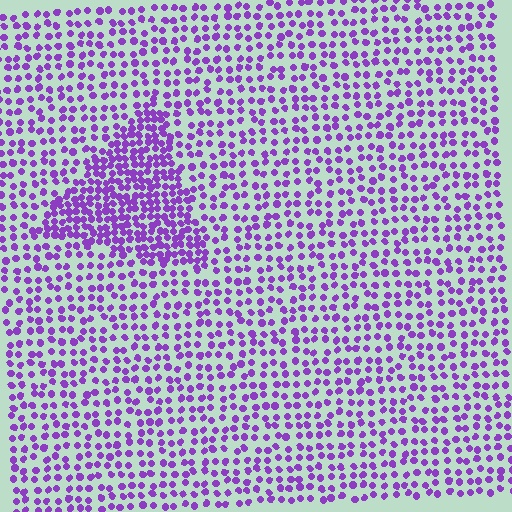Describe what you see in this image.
The image contains small purple elements arranged at two different densities. A triangle-shaped region is visible where the elements are more densely packed than the surrounding area.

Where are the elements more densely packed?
The elements are more densely packed inside the triangle boundary.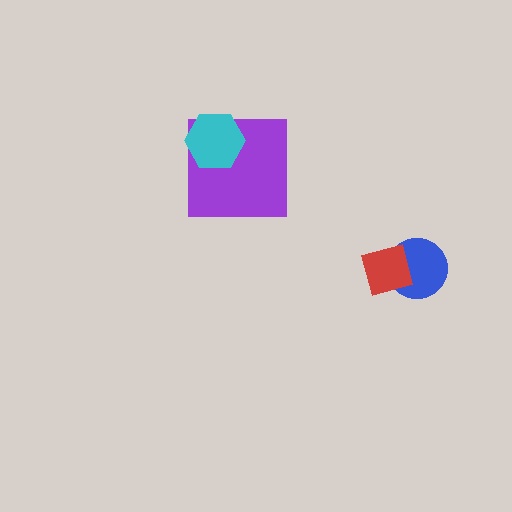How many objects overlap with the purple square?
1 object overlaps with the purple square.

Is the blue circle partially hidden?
Yes, it is partially covered by another shape.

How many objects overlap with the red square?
1 object overlaps with the red square.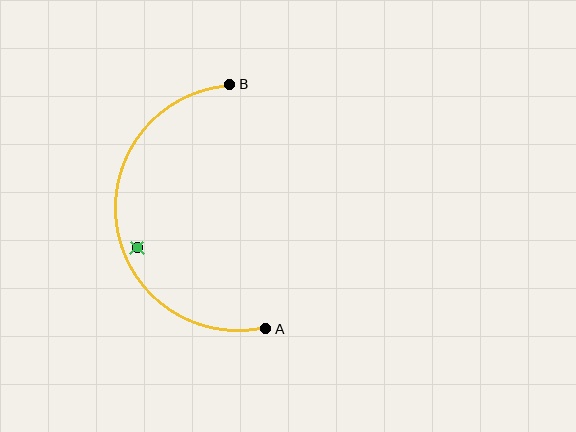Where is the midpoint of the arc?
The arc midpoint is the point on the curve farthest from the straight line joining A and B. It sits to the left of that line.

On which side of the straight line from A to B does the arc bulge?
The arc bulges to the left of the straight line connecting A and B.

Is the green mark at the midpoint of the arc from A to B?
No — the green mark does not lie on the arc at all. It sits slightly inside the curve.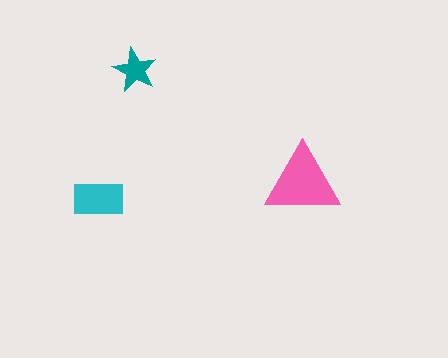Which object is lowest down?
The cyan rectangle is bottommost.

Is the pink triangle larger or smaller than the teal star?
Larger.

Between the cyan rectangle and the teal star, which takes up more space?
The cyan rectangle.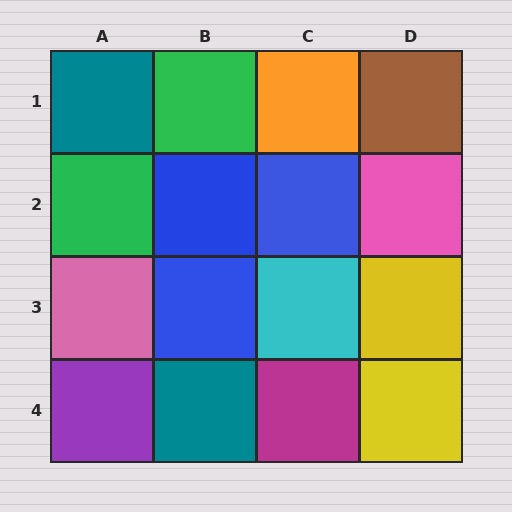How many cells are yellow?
2 cells are yellow.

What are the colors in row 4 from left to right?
Purple, teal, magenta, yellow.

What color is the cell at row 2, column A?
Green.